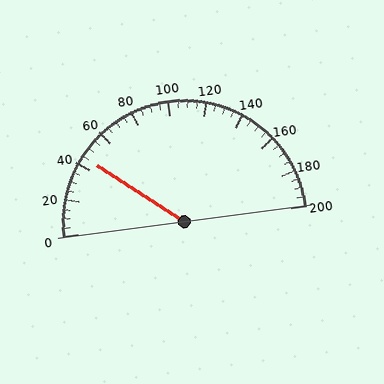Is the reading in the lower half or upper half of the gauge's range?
The reading is in the lower half of the range (0 to 200).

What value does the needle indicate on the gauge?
The needle indicates approximately 45.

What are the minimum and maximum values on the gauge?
The gauge ranges from 0 to 200.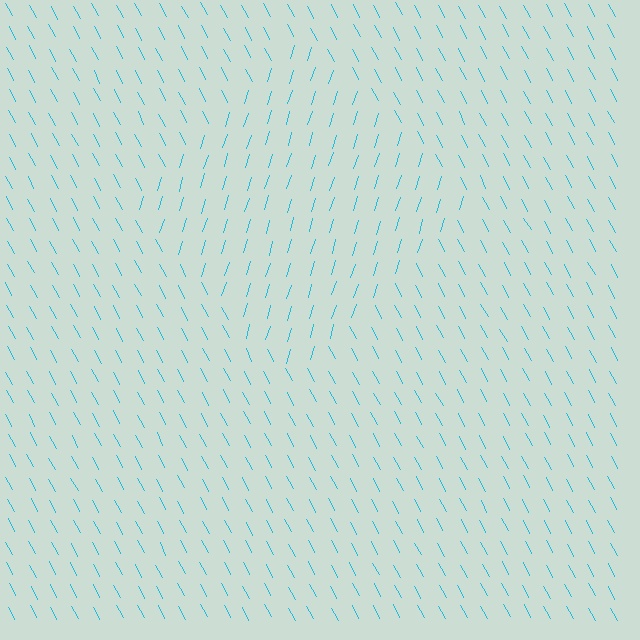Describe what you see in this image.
The image is filled with small cyan line segments. A diamond region in the image has lines oriented differently from the surrounding lines, creating a visible texture boundary.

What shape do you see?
I see a diamond.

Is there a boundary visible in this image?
Yes, there is a texture boundary formed by a change in line orientation.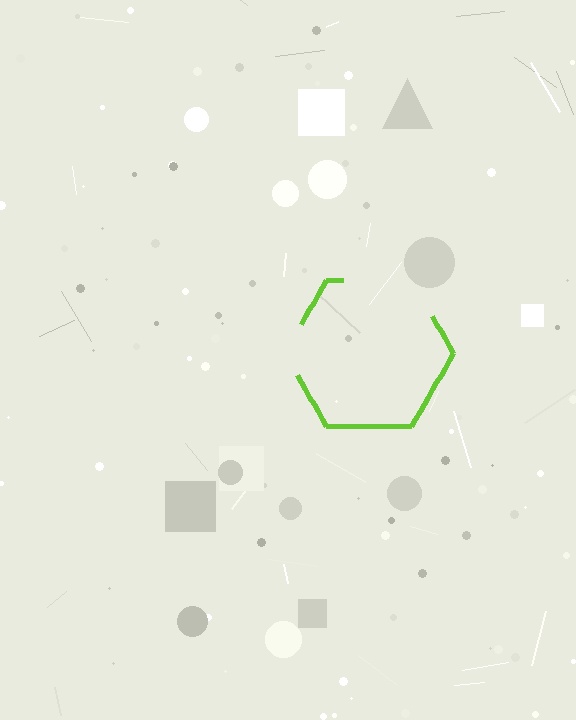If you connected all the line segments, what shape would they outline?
They would outline a hexagon.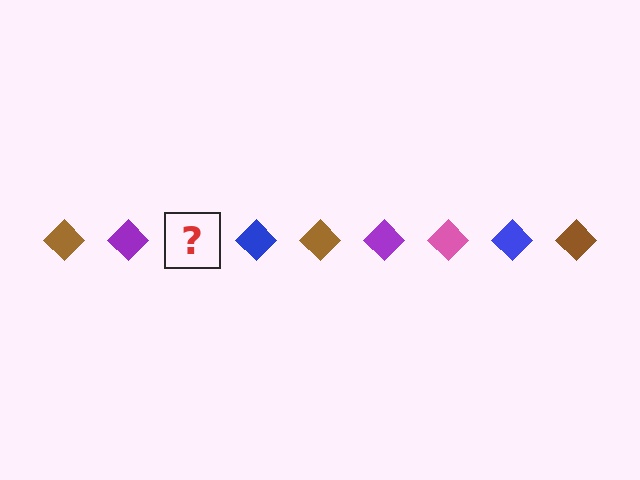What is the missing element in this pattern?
The missing element is a pink diamond.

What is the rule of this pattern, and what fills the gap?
The rule is that the pattern cycles through brown, purple, pink, blue diamonds. The gap should be filled with a pink diamond.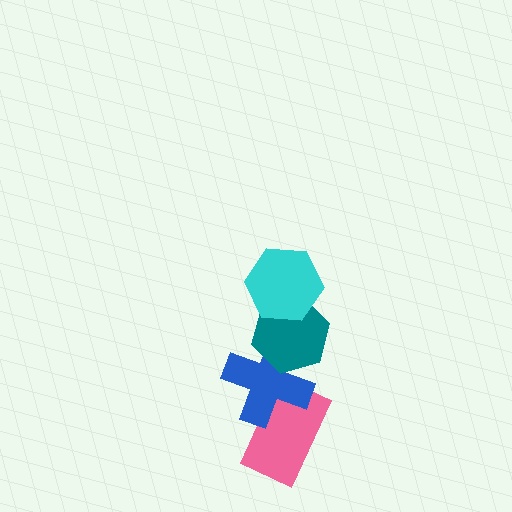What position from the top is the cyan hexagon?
The cyan hexagon is 1st from the top.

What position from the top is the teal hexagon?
The teal hexagon is 2nd from the top.